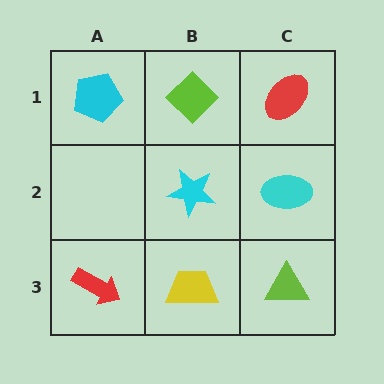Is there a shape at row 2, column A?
No, that cell is empty.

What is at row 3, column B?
A yellow trapezoid.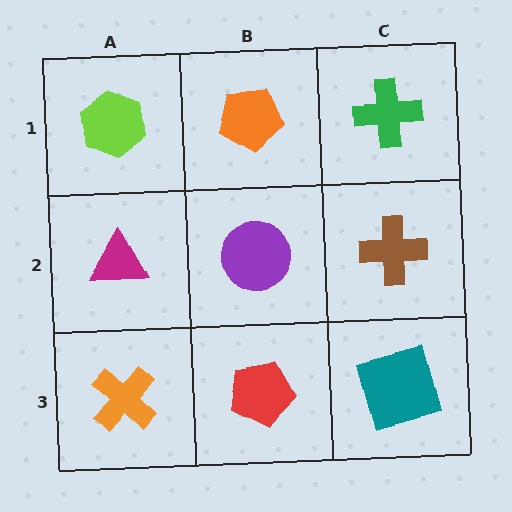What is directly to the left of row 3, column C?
A red pentagon.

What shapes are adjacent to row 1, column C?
A brown cross (row 2, column C), an orange pentagon (row 1, column B).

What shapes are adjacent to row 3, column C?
A brown cross (row 2, column C), a red pentagon (row 3, column B).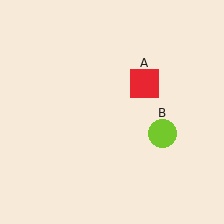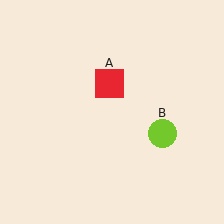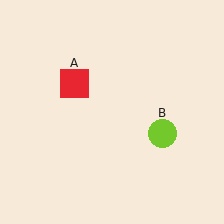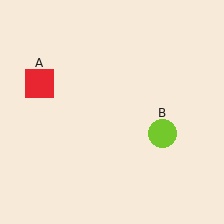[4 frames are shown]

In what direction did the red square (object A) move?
The red square (object A) moved left.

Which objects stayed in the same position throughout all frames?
Lime circle (object B) remained stationary.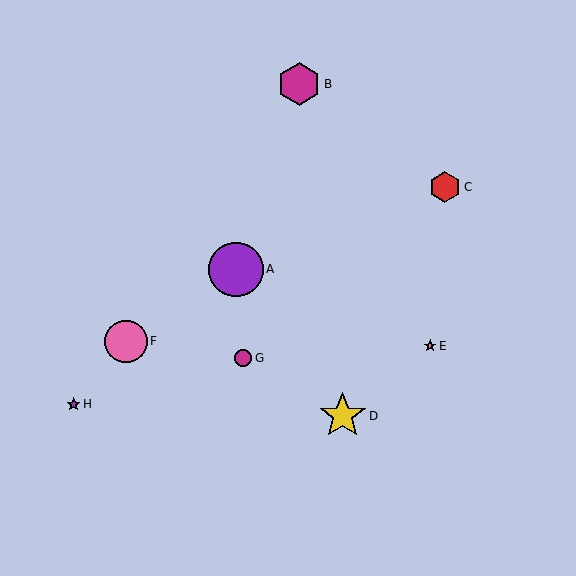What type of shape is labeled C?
Shape C is a red hexagon.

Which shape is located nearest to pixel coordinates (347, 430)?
The yellow star (labeled D) at (343, 416) is nearest to that location.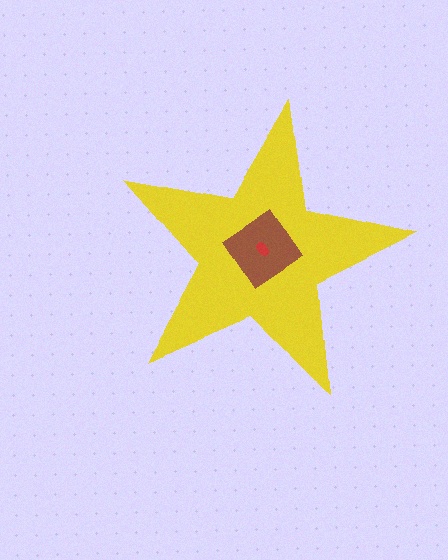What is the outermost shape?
The yellow star.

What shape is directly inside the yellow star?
The brown diamond.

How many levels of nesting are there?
3.